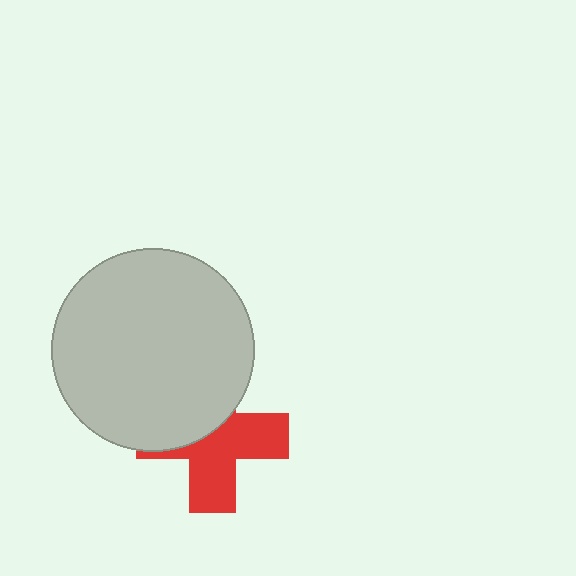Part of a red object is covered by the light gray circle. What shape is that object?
It is a cross.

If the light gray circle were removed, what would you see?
You would see the complete red cross.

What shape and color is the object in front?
The object in front is a light gray circle.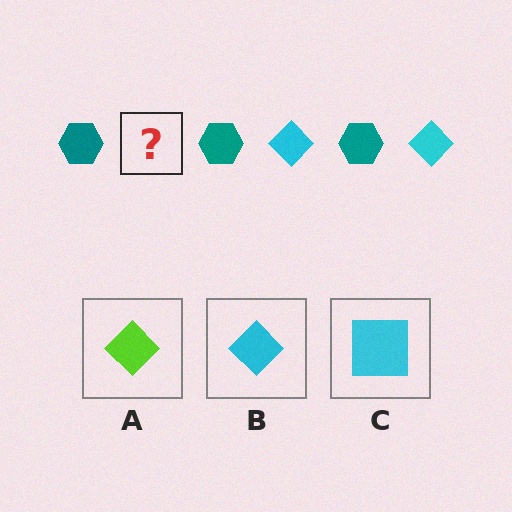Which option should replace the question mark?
Option B.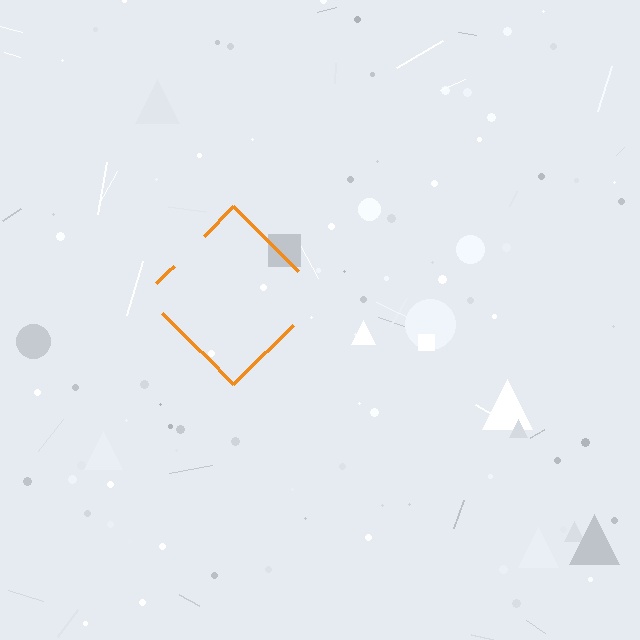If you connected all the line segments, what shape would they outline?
They would outline a diamond.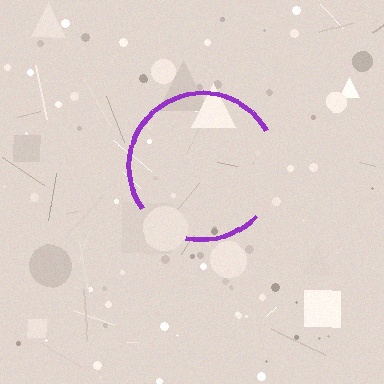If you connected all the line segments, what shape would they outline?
They would outline a circle.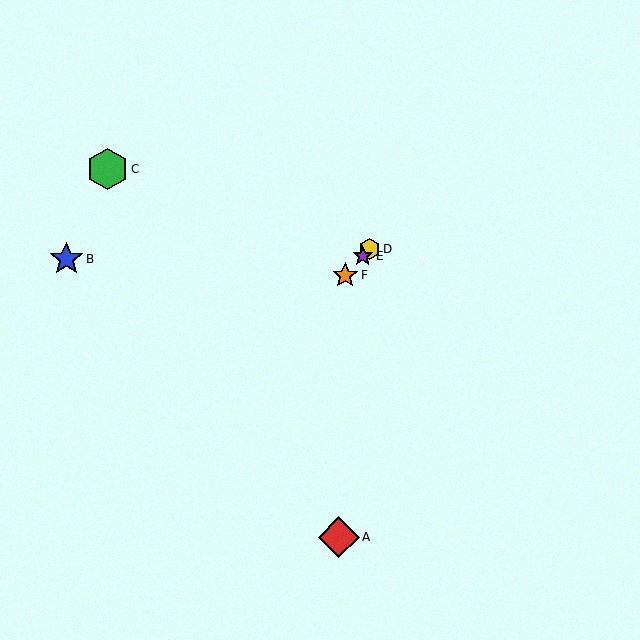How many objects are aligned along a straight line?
3 objects (D, E, F) are aligned along a straight line.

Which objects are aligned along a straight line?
Objects D, E, F are aligned along a straight line.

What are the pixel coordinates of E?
Object E is at (363, 256).